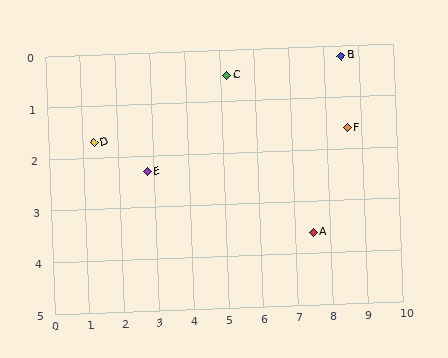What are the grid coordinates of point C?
Point C is at approximately (5.2, 0.5).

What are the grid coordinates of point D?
Point D is at approximately (1.3, 1.7).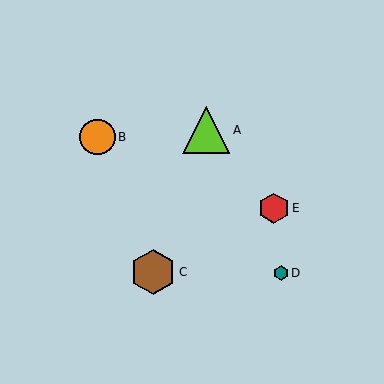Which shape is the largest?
The lime triangle (labeled A) is the largest.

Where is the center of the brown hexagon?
The center of the brown hexagon is at (153, 272).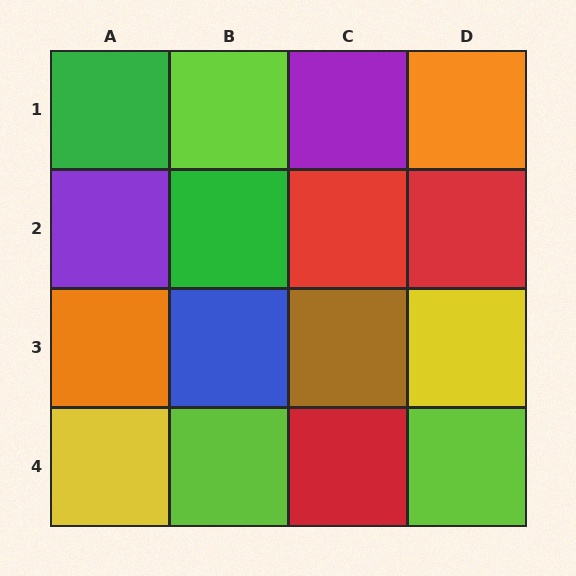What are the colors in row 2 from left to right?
Purple, green, red, red.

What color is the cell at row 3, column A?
Orange.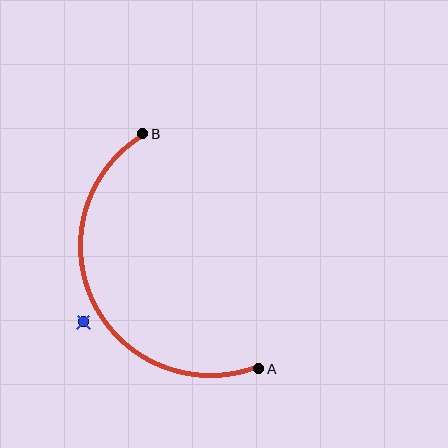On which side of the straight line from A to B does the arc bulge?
The arc bulges to the left of the straight line connecting A and B.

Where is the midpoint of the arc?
The arc midpoint is the point on the curve farthest from the straight line joining A and B. It sits to the left of that line.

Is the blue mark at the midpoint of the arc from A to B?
No — the blue mark does not lie on the arc at all. It sits slightly outside the curve.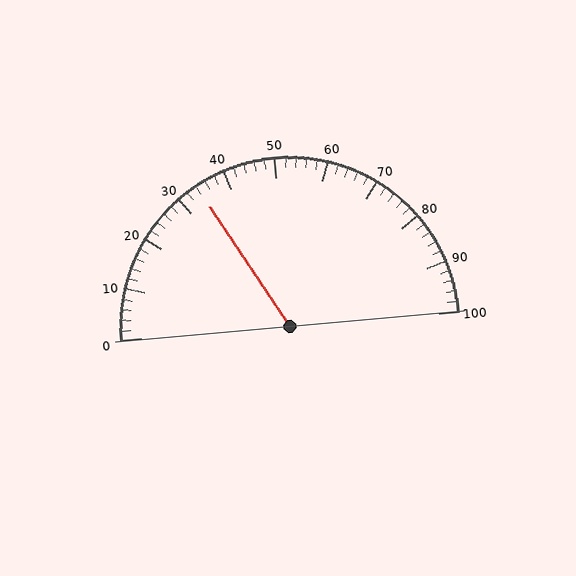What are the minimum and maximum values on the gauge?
The gauge ranges from 0 to 100.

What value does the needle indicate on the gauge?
The needle indicates approximately 34.